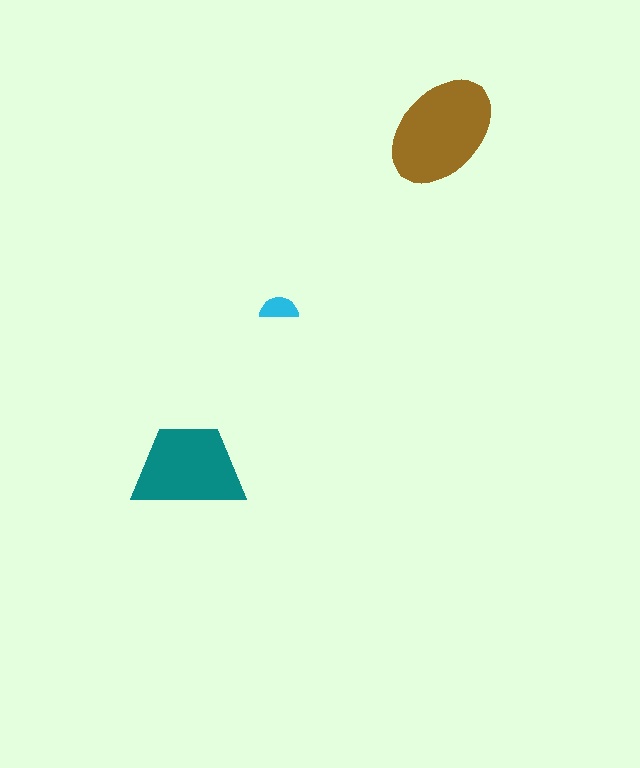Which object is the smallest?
The cyan semicircle.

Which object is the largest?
The brown ellipse.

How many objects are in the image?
There are 3 objects in the image.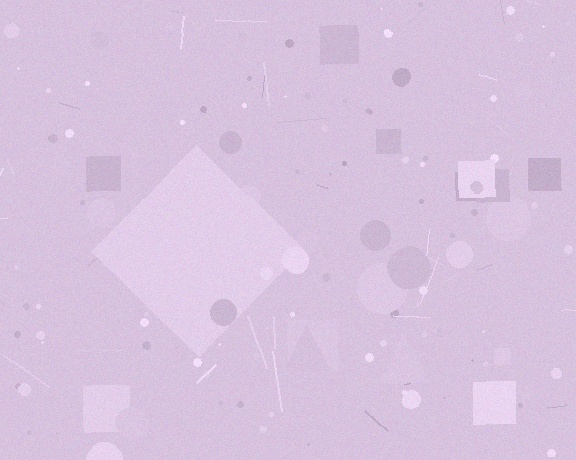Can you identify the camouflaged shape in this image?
The camouflaged shape is a diamond.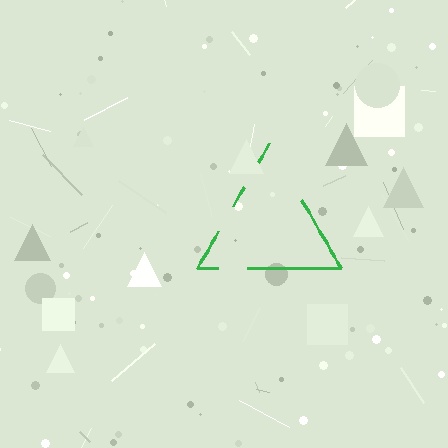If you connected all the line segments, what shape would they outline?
They would outline a triangle.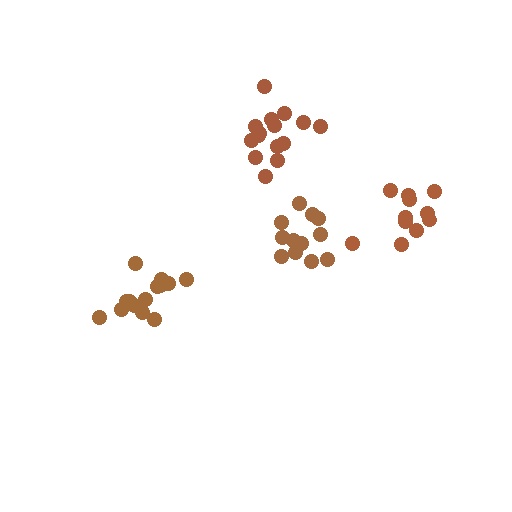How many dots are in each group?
Group 1: 11 dots, Group 2: 12 dots, Group 3: 15 dots, Group 4: 14 dots (52 total).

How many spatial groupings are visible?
There are 4 spatial groupings.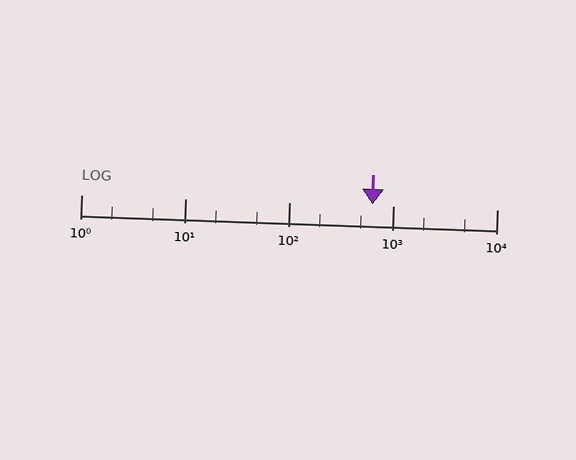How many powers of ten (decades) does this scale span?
The scale spans 4 decades, from 1 to 10000.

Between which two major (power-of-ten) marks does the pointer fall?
The pointer is between 100 and 1000.